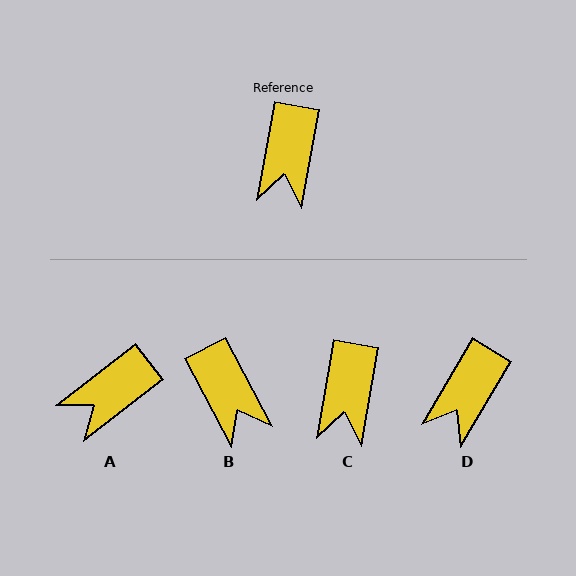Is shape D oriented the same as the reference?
No, it is off by about 21 degrees.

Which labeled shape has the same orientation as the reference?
C.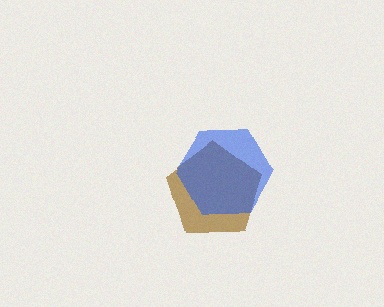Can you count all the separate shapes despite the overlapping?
Yes, there are 2 separate shapes.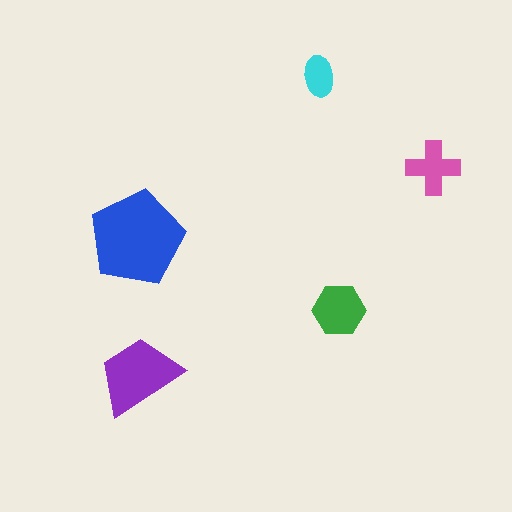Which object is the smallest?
The cyan ellipse.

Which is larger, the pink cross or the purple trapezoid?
The purple trapezoid.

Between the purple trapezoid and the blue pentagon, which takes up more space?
The blue pentagon.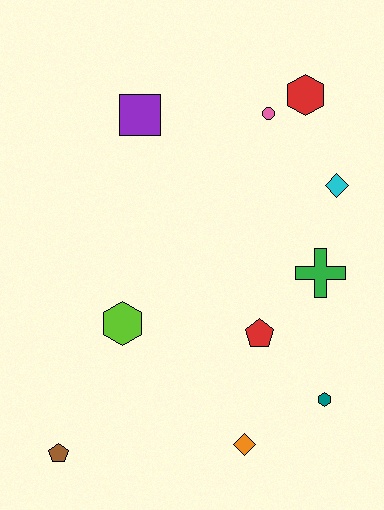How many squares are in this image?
There is 1 square.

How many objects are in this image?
There are 10 objects.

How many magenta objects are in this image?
There are no magenta objects.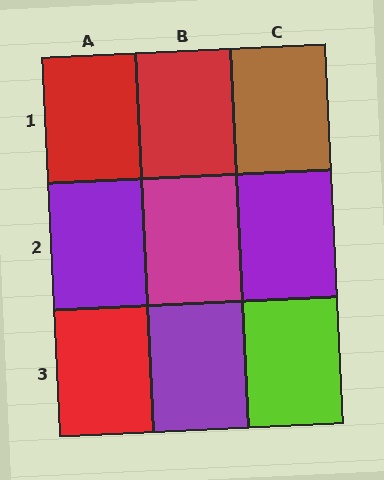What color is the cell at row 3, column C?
Lime.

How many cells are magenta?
1 cell is magenta.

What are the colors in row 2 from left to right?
Purple, magenta, purple.